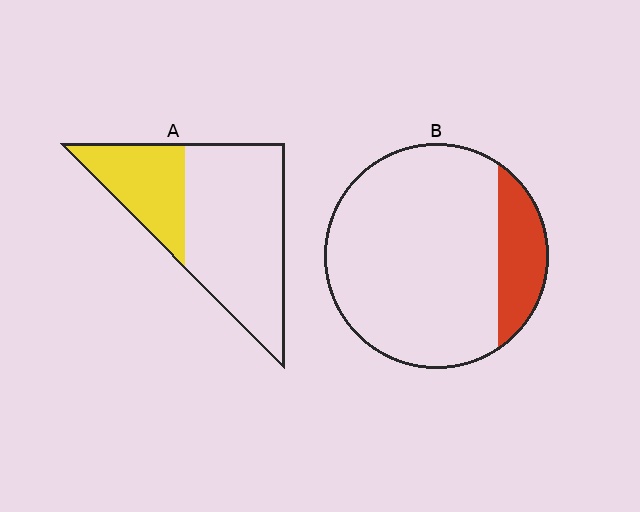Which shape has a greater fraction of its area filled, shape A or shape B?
Shape A.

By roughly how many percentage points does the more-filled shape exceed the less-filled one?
By roughly 15 percentage points (A over B).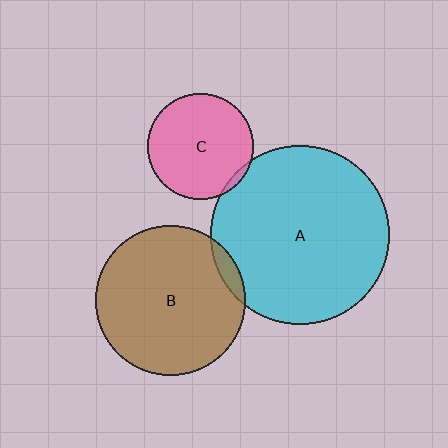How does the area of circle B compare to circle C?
Approximately 2.0 times.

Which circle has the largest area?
Circle A (cyan).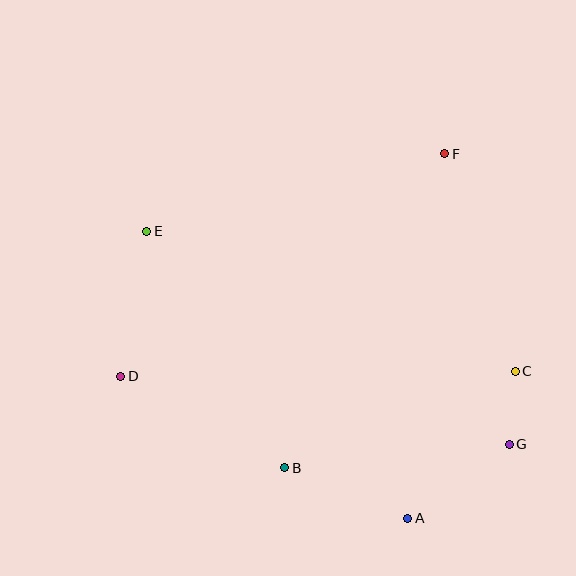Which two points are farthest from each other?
Points E and G are farthest from each other.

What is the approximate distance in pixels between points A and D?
The distance between A and D is approximately 320 pixels.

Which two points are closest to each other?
Points C and G are closest to each other.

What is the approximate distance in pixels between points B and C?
The distance between B and C is approximately 250 pixels.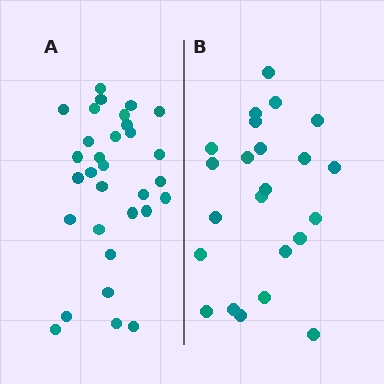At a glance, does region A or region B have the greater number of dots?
Region A (the left region) has more dots.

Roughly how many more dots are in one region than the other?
Region A has roughly 8 or so more dots than region B.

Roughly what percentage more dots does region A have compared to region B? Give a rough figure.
About 35% more.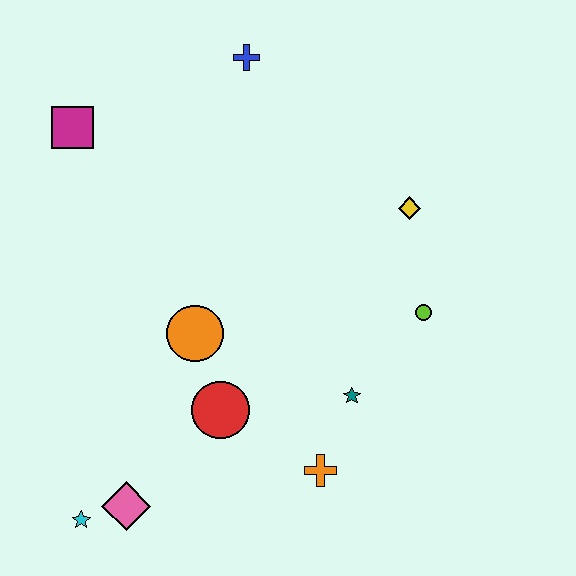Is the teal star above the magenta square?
No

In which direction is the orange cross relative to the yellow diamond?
The orange cross is below the yellow diamond.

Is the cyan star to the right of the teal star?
No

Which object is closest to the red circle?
The orange circle is closest to the red circle.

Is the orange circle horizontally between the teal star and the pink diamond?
Yes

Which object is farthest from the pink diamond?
The blue cross is farthest from the pink diamond.